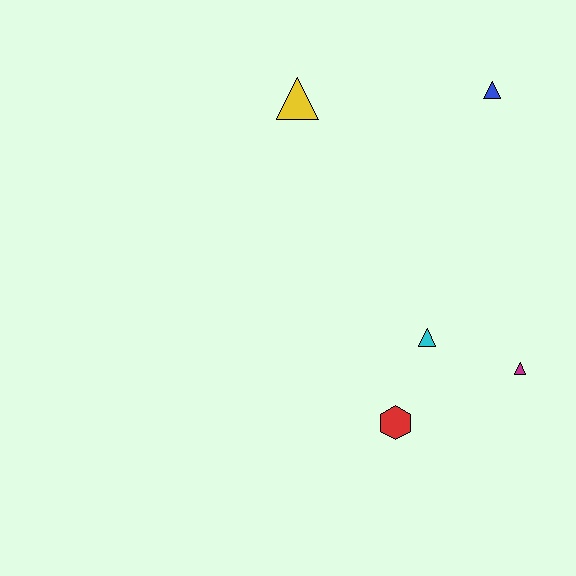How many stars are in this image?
There are no stars.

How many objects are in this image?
There are 5 objects.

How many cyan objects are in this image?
There is 1 cyan object.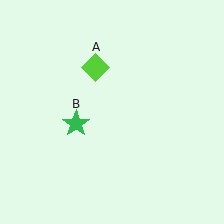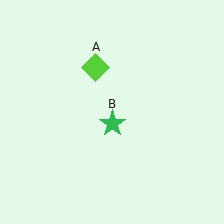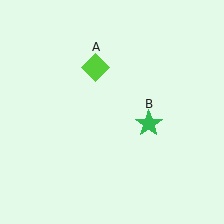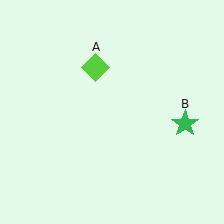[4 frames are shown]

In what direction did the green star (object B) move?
The green star (object B) moved right.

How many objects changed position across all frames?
1 object changed position: green star (object B).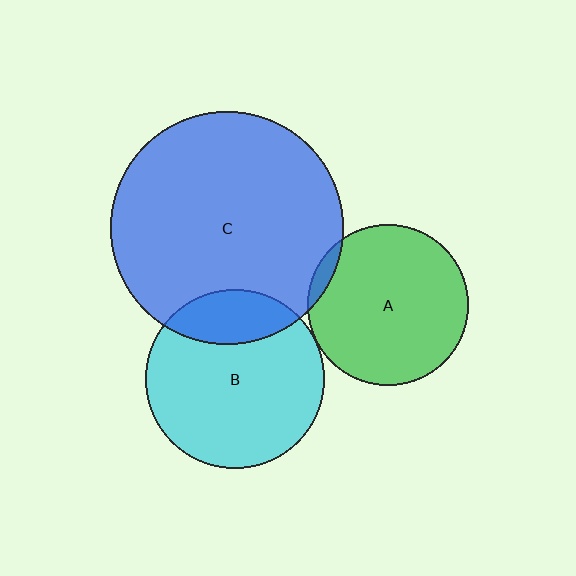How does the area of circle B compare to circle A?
Approximately 1.2 times.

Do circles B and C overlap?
Yes.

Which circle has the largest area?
Circle C (blue).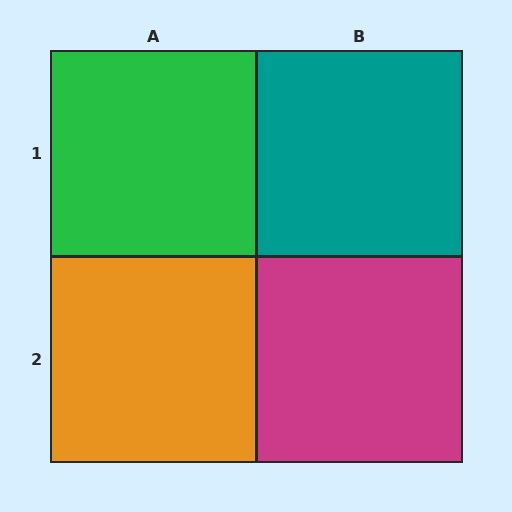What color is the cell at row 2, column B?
Magenta.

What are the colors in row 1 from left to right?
Green, teal.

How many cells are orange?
1 cell is orange.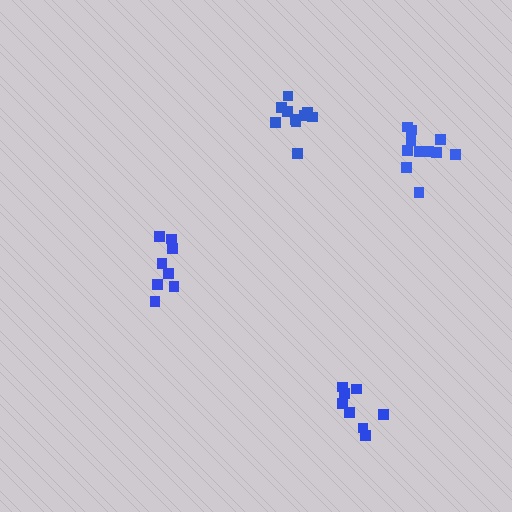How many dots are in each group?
Group 1: 8 dots, Group 2: 8 dots, Group 3: 10 dots, Group 4: 11 dots (37 total).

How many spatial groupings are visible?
There are 4 spatial groupings.